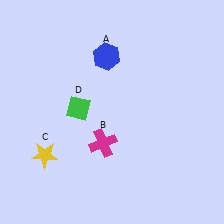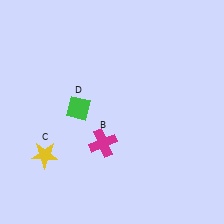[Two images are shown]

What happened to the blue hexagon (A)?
The blue hexagon (A) was removed in Image 2. It was in the top-left area of Image 1.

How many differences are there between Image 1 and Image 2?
There is 1 difference between the two images.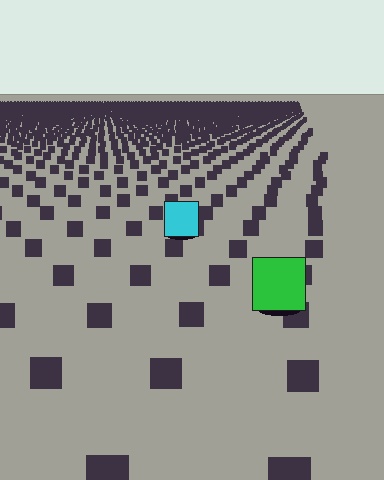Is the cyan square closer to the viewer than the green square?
No. The green square is closer — you can tell from the texture gradient: the ground texture is coarser near it.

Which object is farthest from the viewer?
The cyan square is farthest from the viewer. It appears smaller and the ground texture around it is denser.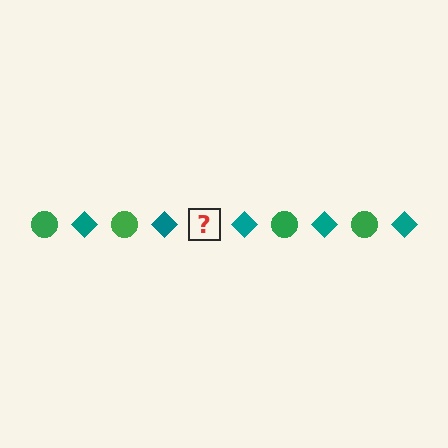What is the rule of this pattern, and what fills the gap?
The rule is that the pattern alternates between green circle and teal diamond. The gap should be filled with a green circle.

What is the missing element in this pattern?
The missing element is a green circle.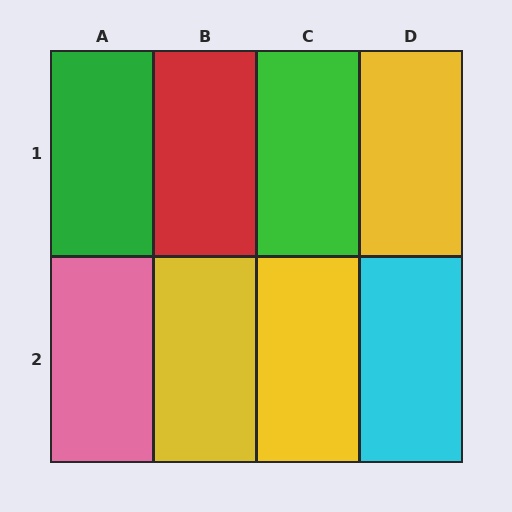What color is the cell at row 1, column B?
Red.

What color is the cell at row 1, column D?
Yellow.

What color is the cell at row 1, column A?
Green.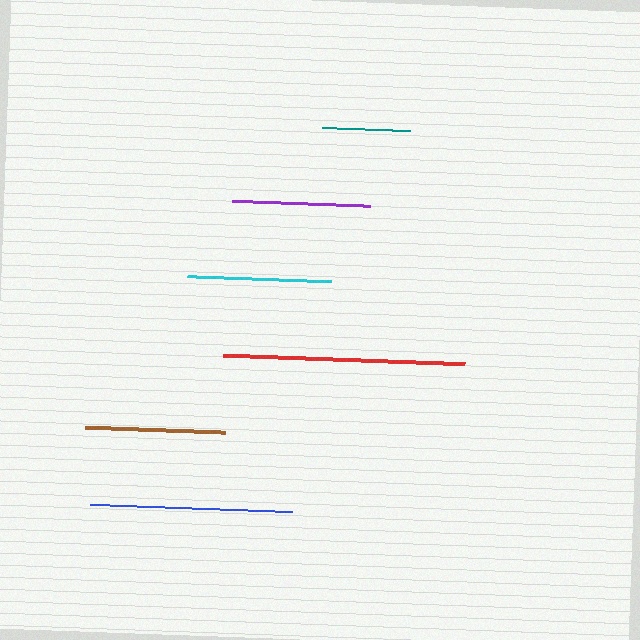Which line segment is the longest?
The red line is the longest at approximately 242 pixels.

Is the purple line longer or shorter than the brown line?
The brown line is longer than the purple line.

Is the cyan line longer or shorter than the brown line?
The cyan line is longer than the brown line.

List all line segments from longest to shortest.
From longest to shortest: red, blue, cyan, brown, purple, teal.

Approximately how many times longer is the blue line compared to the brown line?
The blue line is approximately 1.4 times the length of the brown line.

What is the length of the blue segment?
The blue segment is approximately 203 pixels long.